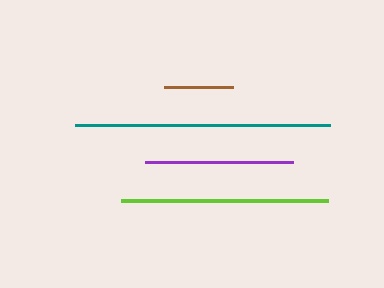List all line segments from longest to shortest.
From longest to shortest: teal, lime, purple, brown.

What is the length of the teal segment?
The teal segment is approximately 255 pixels long.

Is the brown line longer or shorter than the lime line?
The lime line is longer than the brown line.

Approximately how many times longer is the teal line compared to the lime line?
The teal line is approximately 1.2 times the length of the lime line.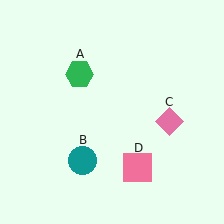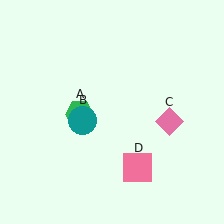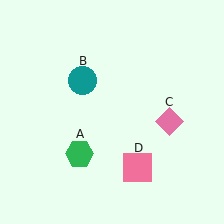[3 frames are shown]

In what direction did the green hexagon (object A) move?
The green hexagon (object A) moved down.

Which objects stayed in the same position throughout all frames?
Pink diamond (object C) and pink square (object D) remained stationary.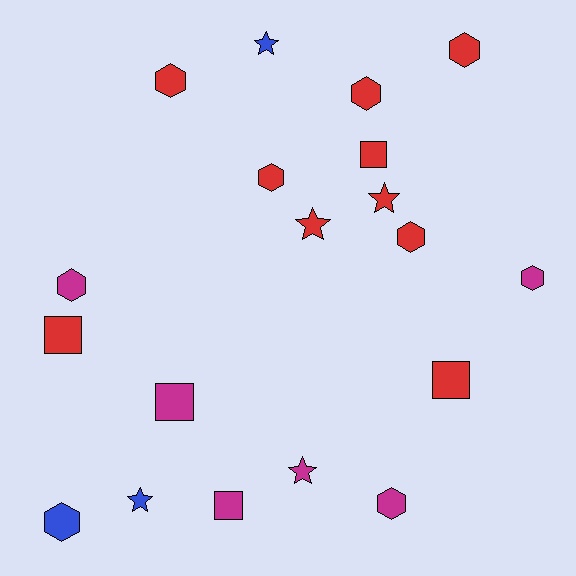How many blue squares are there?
There are no blue squares.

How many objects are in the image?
There are 19 objects.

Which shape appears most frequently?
Hexagon, with 9 objects.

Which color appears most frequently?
Red, with 10 objects.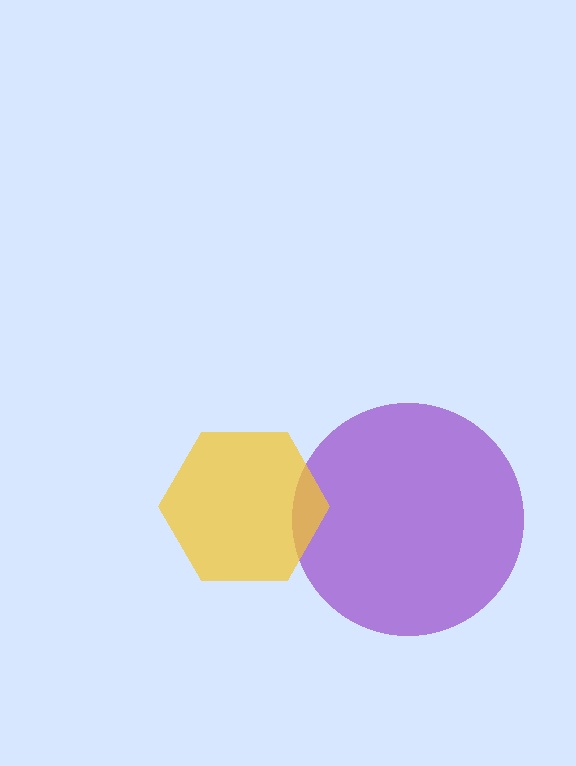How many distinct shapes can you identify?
There are 2 distinct shapes: a purple circle, a yellow hexagon.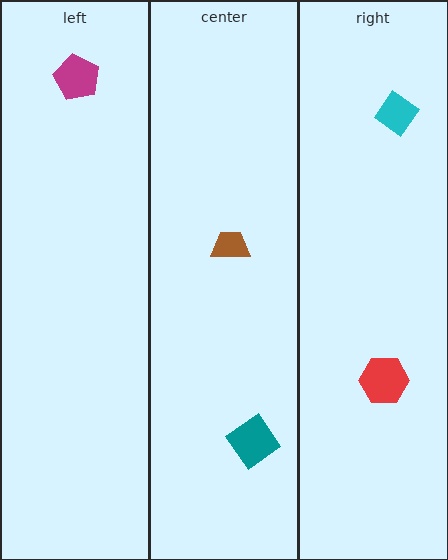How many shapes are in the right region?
2.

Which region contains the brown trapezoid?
The center region.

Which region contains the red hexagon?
The right region.